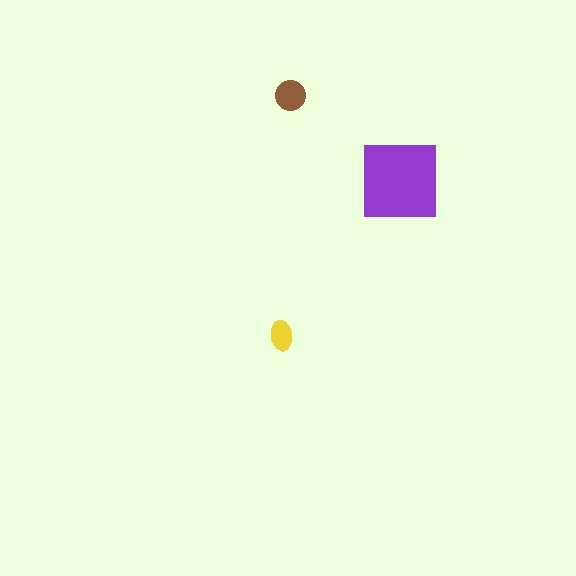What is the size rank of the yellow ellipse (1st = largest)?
3rd.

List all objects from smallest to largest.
The yellow ellipse, the brown circle, the purple square.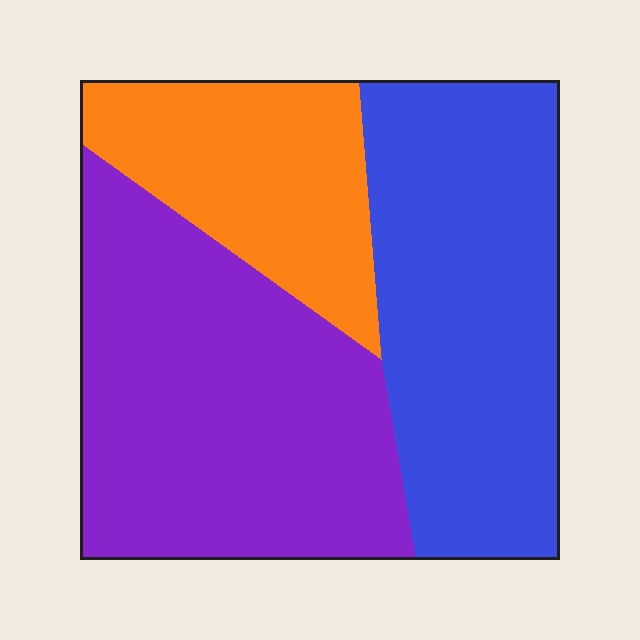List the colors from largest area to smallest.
From largest to smallest: purple, blue, orange.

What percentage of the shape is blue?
Blue covers roughly 35% of the shape.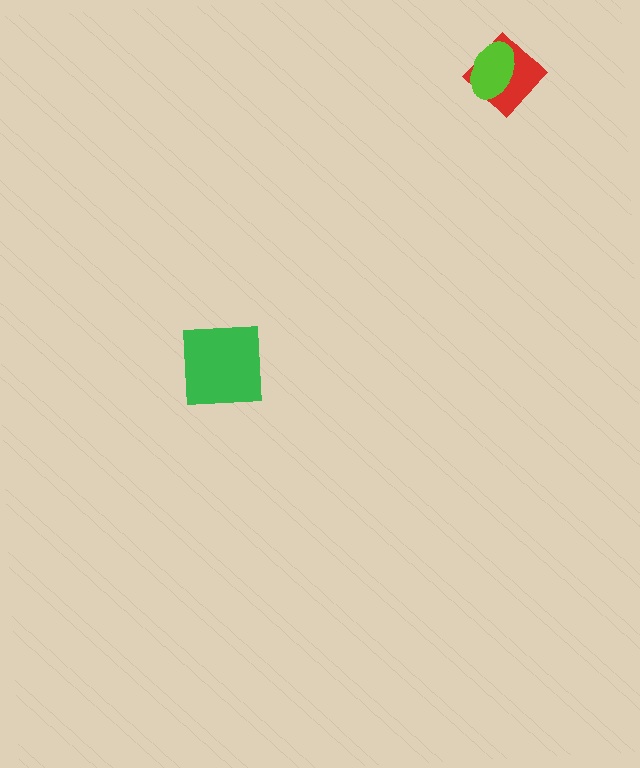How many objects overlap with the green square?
0 objects overlap with the green square.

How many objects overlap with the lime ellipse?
1 object overlaps with the lime ellipse.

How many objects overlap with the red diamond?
1 object overlaps with the red diamond.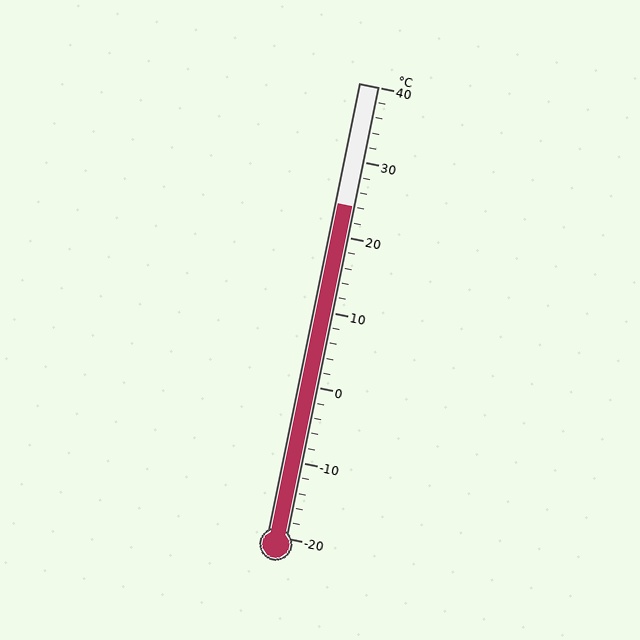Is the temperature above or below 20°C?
The temperature is above 20°C.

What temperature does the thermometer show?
The thermometer shows approximately 24°C.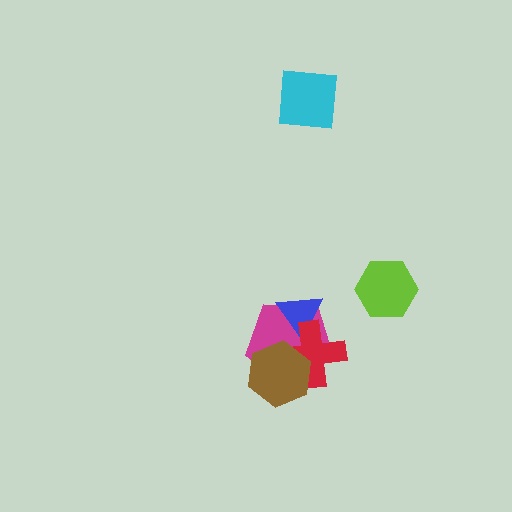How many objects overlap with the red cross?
3 objects overlap with the red cross.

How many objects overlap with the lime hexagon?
0 objects overlap with the lime hexagon.